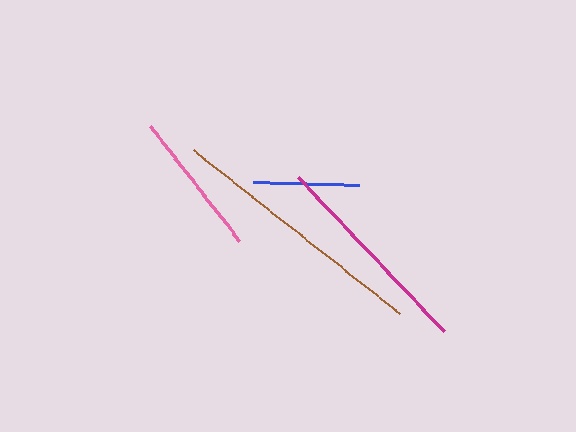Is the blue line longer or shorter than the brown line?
The brown line is longer than the blue line.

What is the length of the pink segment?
The pink segment is approximately 145 pixels long.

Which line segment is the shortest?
The blue line is the shortest at approximately 106 pixels.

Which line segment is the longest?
The brown line is the longest at approximately 264 pixels.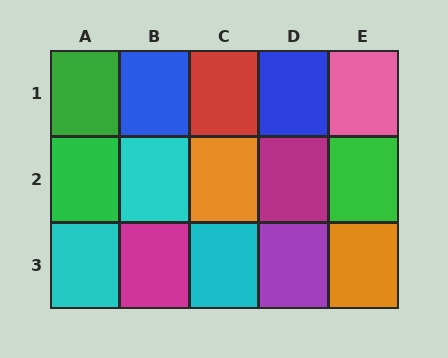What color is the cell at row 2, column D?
Magenta.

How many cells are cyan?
3 cells are cyan.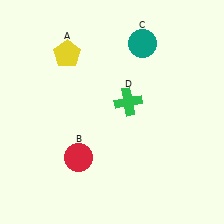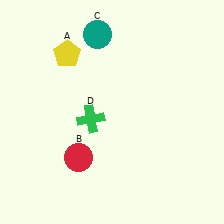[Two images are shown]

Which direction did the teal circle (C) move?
The teal circle (C) moved left.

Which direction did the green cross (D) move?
The green cross (D) moved left.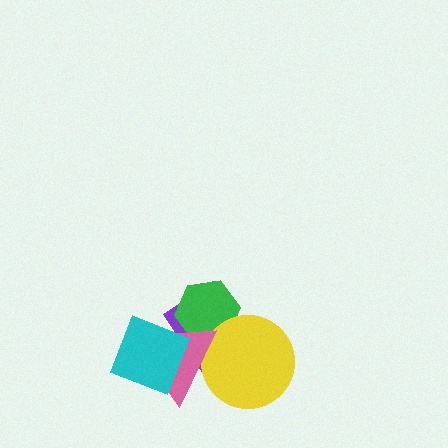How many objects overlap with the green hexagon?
3 objects overlap with the green hexagon.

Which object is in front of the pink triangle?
The cyan diamond is in front of the pink triangle.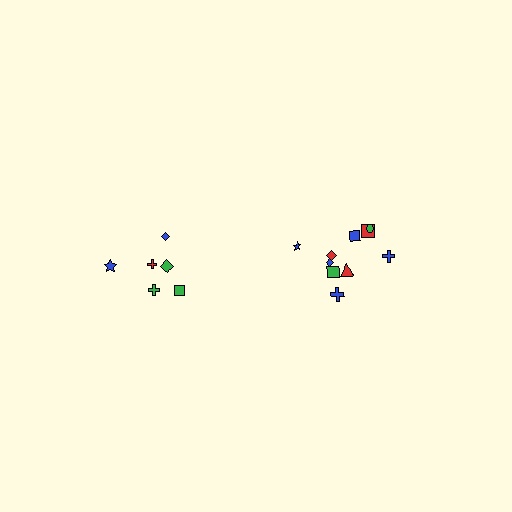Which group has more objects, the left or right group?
The right group.